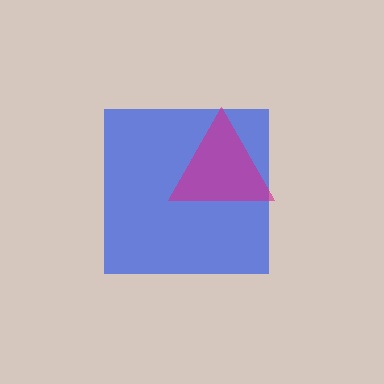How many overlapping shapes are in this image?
There are 2 overlapping shapes in the image.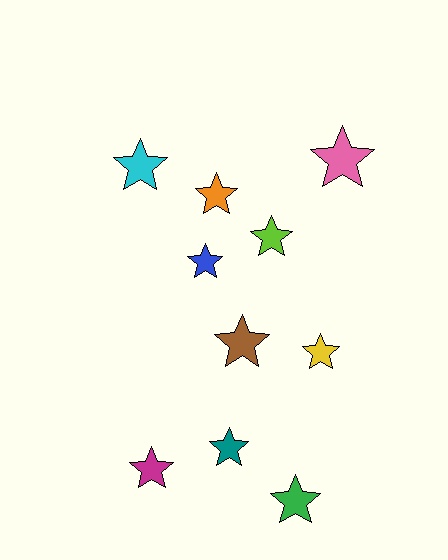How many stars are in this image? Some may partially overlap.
There are 10 stars.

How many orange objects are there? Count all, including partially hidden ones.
There is 1 orange object.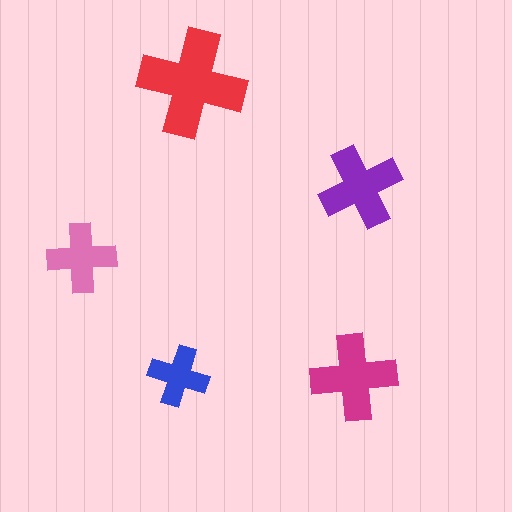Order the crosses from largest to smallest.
the red one, the magenta one, the purple one, the pink one, the blue one.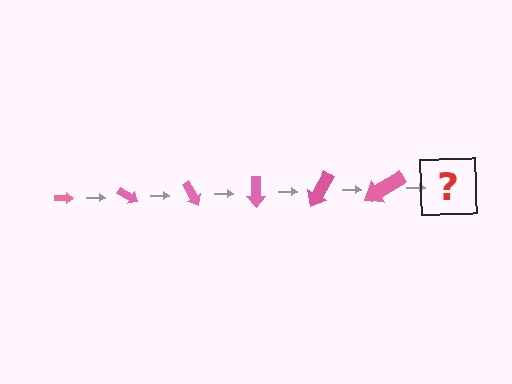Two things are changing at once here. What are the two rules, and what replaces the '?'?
The two rules are that the arrow grows larger each step and it rotates 30 degrees each step. The '?' should be an arrow, larger than the previous one and rotated 180 degrees from the start.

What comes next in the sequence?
The next element should be an arrow, larger than the previous one and rotated 180 degrees from the start.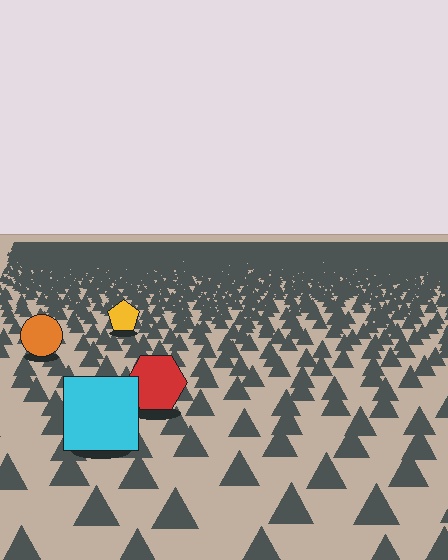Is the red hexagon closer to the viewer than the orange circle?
Yes. The red hexagon is closer — you can tell from the texture gradient: the ground texture is coarser near it.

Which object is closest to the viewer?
The cyan square is closest. The texture marks near it are larger and more spread out.